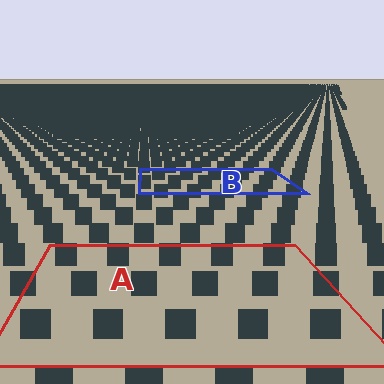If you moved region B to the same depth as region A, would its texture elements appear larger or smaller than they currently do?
They would appear larger. At a closer depth, the same texture elements are projected at a bigger on-screen size.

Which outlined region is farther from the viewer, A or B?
Region B is farther from the viewer — the texture elements inside it appear smaller and more densely packed.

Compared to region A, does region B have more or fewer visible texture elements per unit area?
Region B has more texture elements per unit area — they are packed more densely because it is farther away.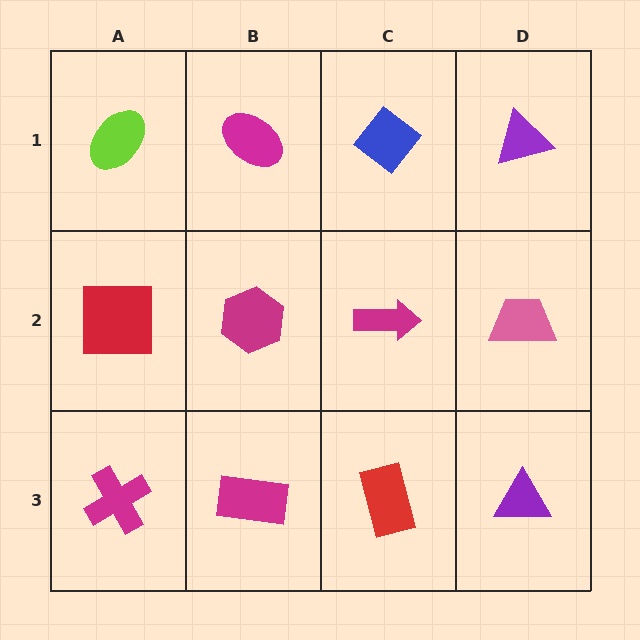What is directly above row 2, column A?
A lime ellipse.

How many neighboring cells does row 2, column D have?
3.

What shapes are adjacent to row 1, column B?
A magenta hexagon (row 2, column B), a lime ellipse (row 1, column A), a blue diamond (row 1, column C).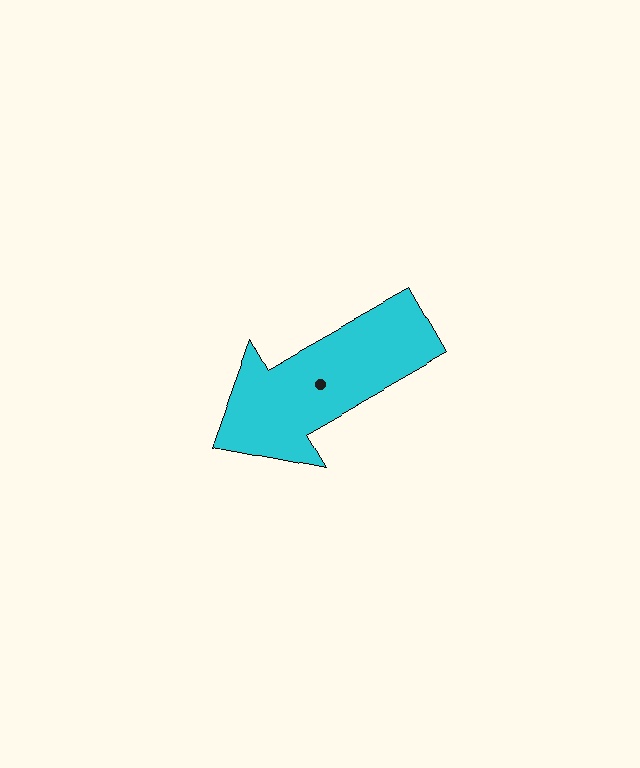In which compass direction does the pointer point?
Southwest.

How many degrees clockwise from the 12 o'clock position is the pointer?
Approximately 240 degrees.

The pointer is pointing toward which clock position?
Roughly 8 o'clock.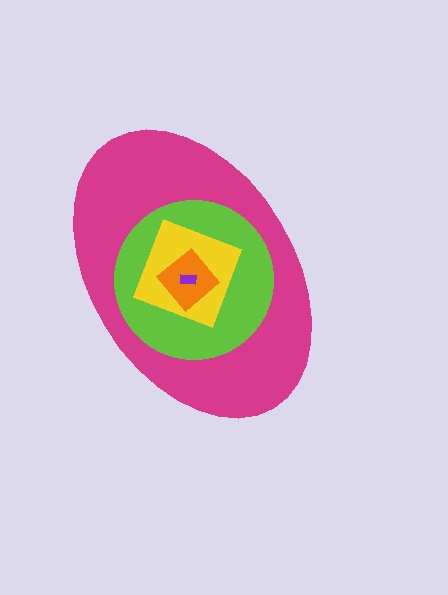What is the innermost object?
The purple rectangle.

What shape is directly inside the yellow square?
The orange diamond.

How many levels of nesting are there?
5.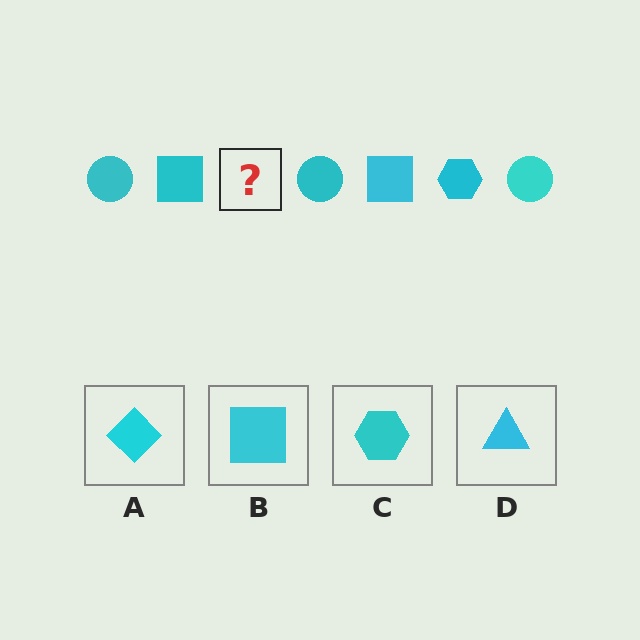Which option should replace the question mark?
Option C.